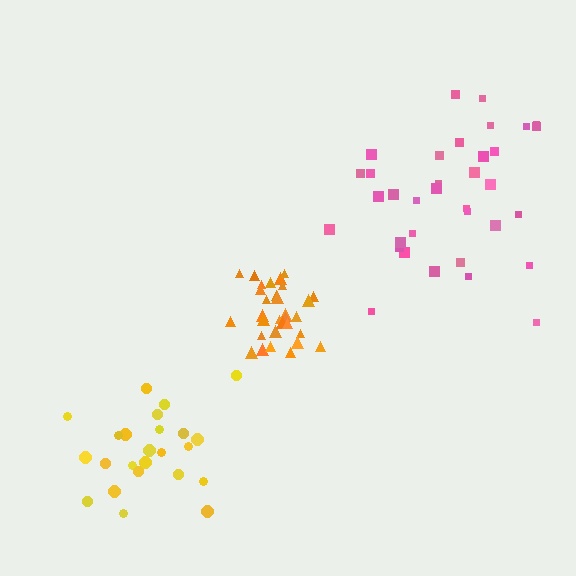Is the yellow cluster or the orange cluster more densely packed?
Orange.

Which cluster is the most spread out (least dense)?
Pink.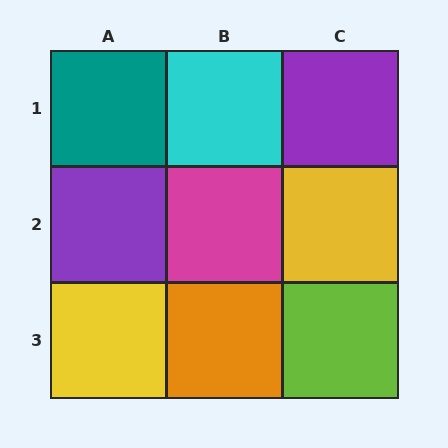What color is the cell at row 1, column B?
Cyan.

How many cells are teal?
1 cell is teal.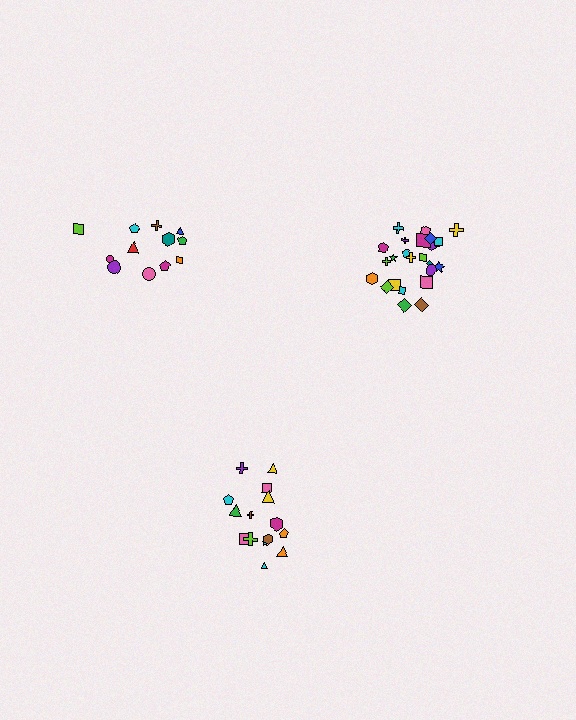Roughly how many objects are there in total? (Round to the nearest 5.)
Roughly 50 objects in total.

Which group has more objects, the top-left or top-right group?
The top-right group.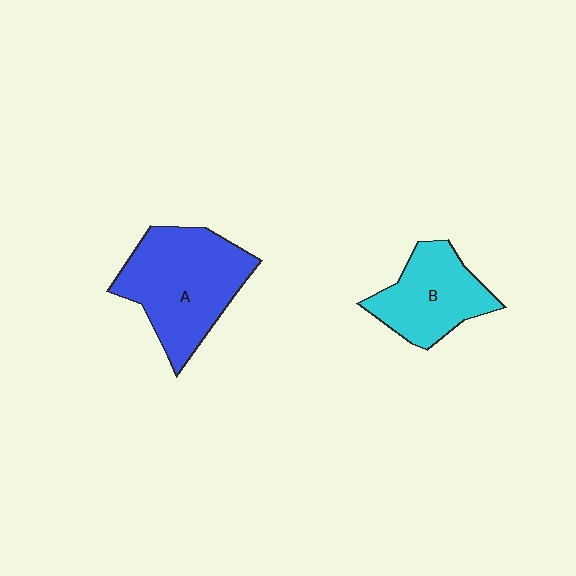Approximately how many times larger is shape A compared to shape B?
Approximately 1.5 times.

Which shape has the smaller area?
Shape B (cyan).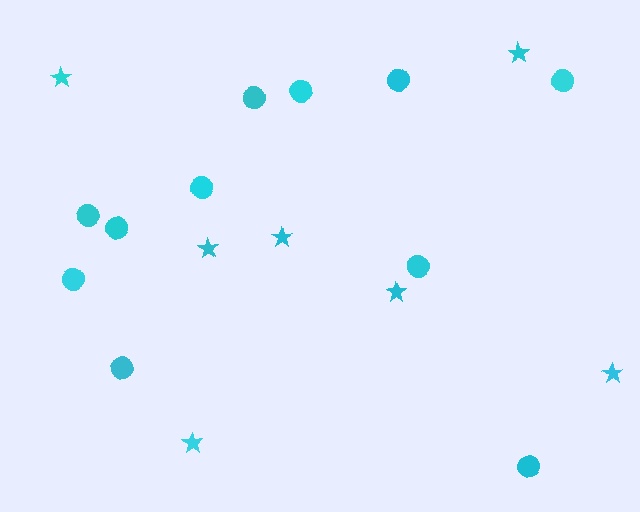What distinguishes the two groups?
There are 2 groups: one group of circles (11) and one group of stars (7).